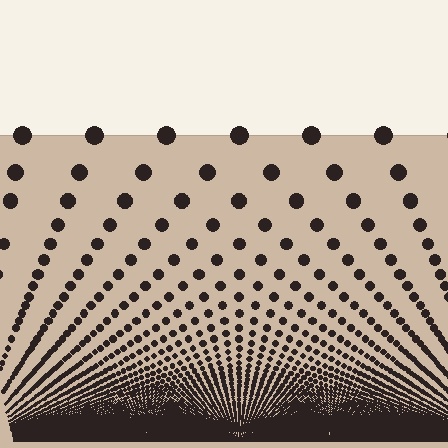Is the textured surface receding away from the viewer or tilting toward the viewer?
The surface appears to tilt toward the viewer. Texture elements get larger and sparser toward the top.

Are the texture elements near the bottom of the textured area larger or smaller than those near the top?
Smaller. The gradient is inverted — elements near the bottom are smaller and denser.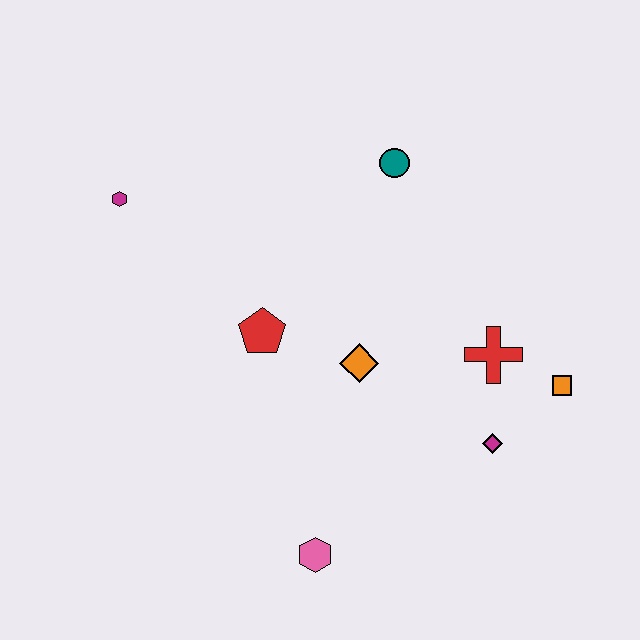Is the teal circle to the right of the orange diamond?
Yes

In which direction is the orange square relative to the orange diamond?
The orange square is to the right of the orange diamond.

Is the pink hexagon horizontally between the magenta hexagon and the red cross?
Yes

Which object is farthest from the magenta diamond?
The magenta hexagon is farthest from the magenta diamond.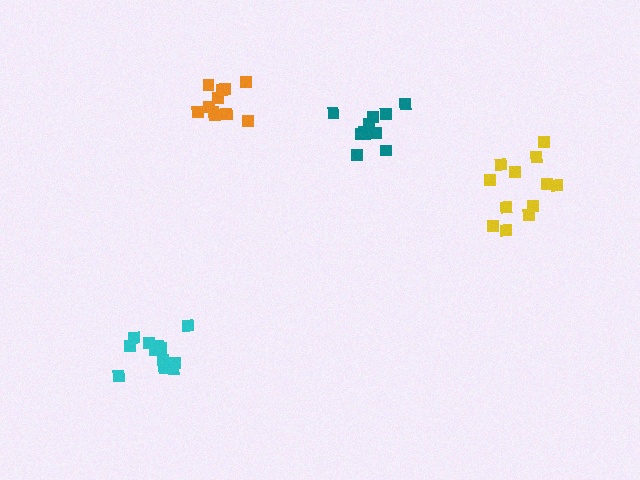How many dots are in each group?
Group 1: 11 dots, Group 2: 11 dots, Group 3: 12 dots, Group 4: 12 dots (46 total).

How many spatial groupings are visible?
There are 4 spatial groupings.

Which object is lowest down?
The cyan cluster is bottommost.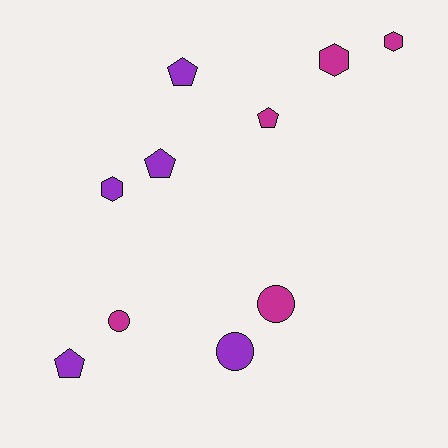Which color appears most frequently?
Purple, with 5 objects.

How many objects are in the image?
There are 10 objects.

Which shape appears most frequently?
Pentagon, with 4 objects.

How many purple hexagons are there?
There is 1 purple hexagon.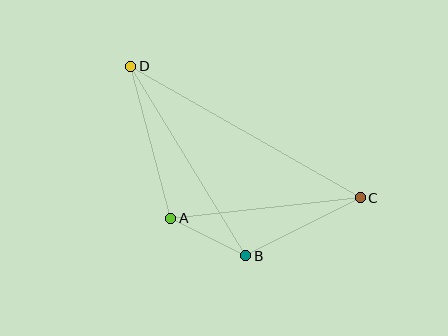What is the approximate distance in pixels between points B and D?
The distance between B and D is approximately 222 pixels.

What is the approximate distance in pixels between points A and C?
The distance between A and C is approximately 191 pixels.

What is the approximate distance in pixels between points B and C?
The distance between B and C is approximately 128 pixels.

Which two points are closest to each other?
Points A and B are closest to each other.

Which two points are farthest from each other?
Points C and D are farthest from each other.